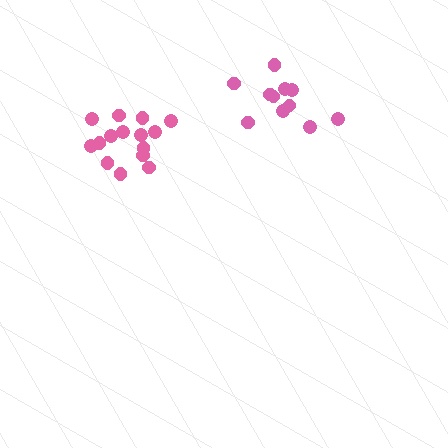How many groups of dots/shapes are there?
There are 2 groups.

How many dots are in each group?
Group 1: 15 dots, Group 2: 11 dots (26 total).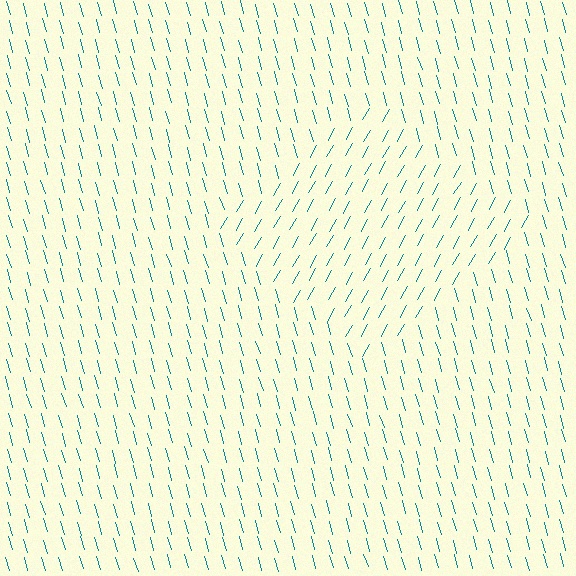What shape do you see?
I see a diamond.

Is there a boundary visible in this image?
Yes, there is a texture boundary formed by a change in line orientation.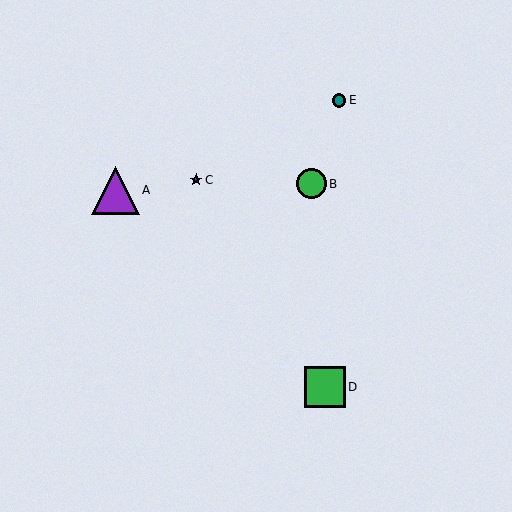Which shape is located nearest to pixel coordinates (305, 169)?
The green circle (labeled B) at (311, 184) is nearest to that location.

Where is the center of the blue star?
The center of the blue star is at (196, 180).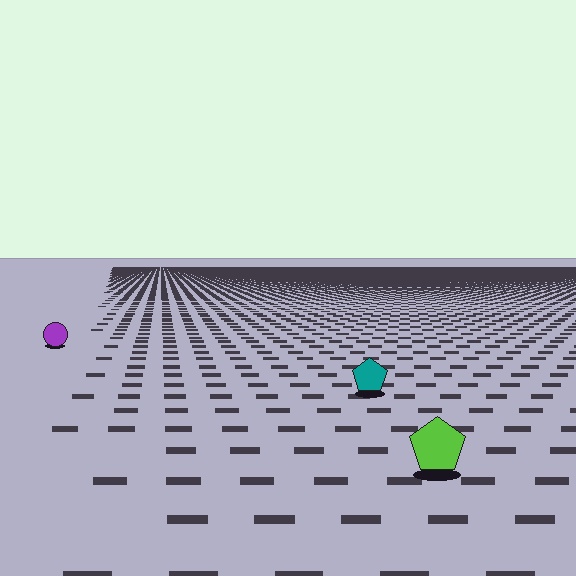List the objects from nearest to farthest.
From nearest to farthest: the lime pentagon, the teal pentagon, the purple circle.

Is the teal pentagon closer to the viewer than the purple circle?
Yes. The teal pentagon is closer — you can tell from the texture gradient: the ground texture is coarser near it.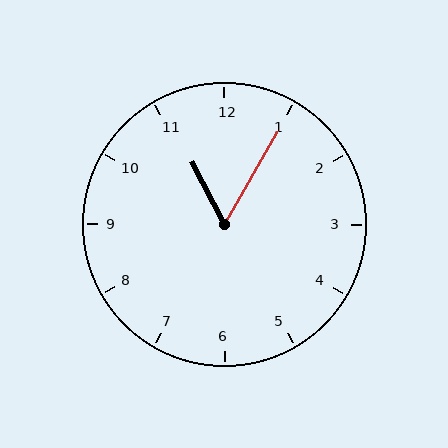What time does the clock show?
11:05.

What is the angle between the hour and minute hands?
Approximately 58 degrees.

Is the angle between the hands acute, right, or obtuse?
It is acute.